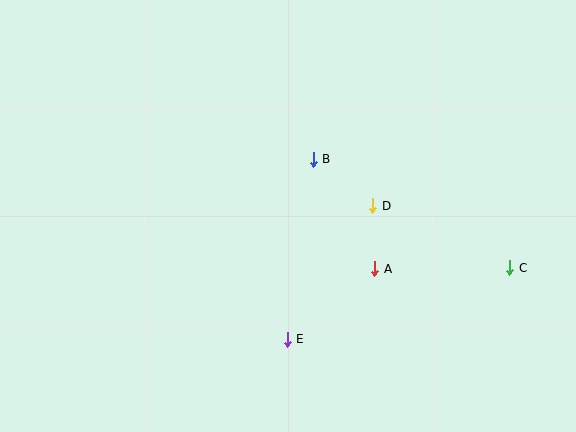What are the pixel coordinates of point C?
Point C is at (510, 268).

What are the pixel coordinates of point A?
Point A is at (375, 269).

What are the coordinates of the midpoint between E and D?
The midpoint between E and D is at (330, 273).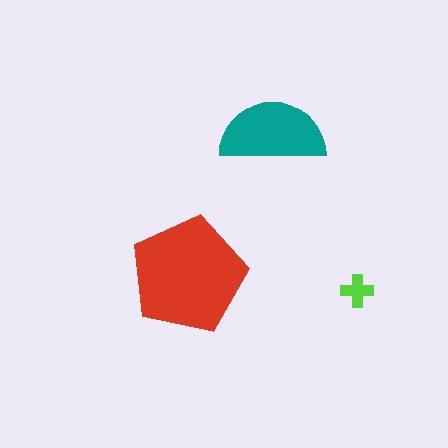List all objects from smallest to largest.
The lime cross, the teal semicircle, the red pentagon.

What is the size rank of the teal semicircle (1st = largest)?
2nd.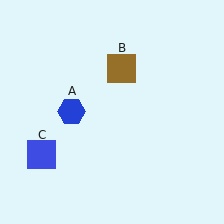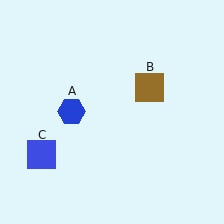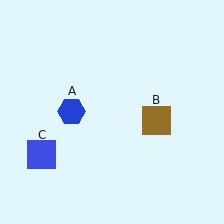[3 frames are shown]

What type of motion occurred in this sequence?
The brown square (object B) rotated clockwise around the center of the scene.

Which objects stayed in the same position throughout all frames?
Blue hexagon (object A) and blue square (object C) remained stationary.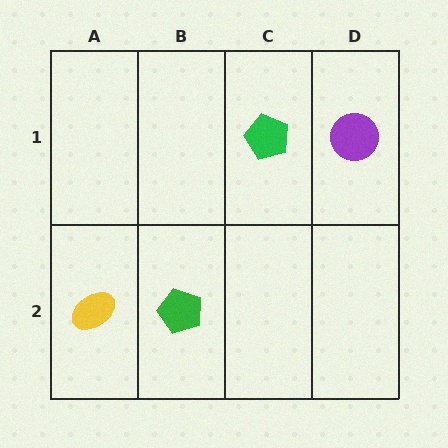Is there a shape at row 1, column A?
No, that cell is empty.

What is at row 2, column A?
A yellow ellipse.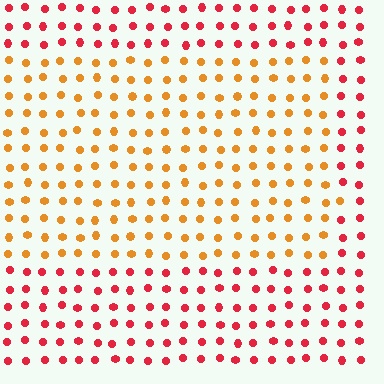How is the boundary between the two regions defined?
The boundary is defined purely by a slight shift in hue (about 42 degrees). Spacing, size, and orientation are identical on both sides.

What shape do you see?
I see a rectangle.